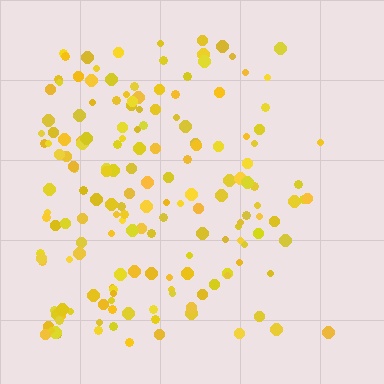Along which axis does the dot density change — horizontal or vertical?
Horizontal.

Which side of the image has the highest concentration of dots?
The left.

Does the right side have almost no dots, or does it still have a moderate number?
Still a moderate number, just noticeably fewer than the left.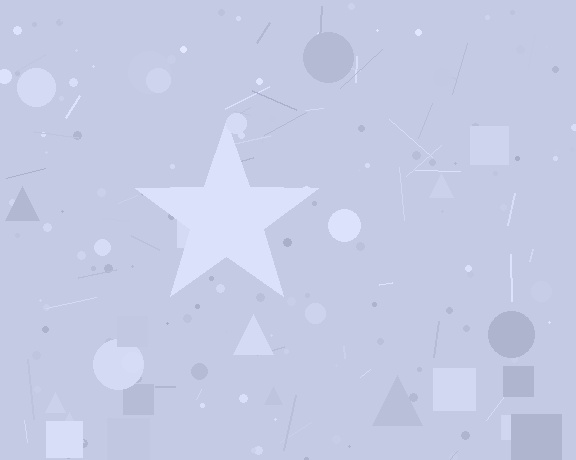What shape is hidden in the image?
A star is hidden in the image.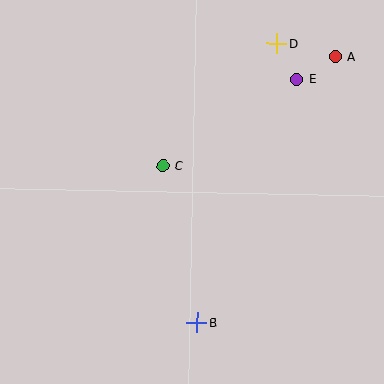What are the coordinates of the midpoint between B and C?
The midpoint between B and C is at (180, 244).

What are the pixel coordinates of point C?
Point C is at (163, 166).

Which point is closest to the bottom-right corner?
Point B is closest to the bottom-right corner.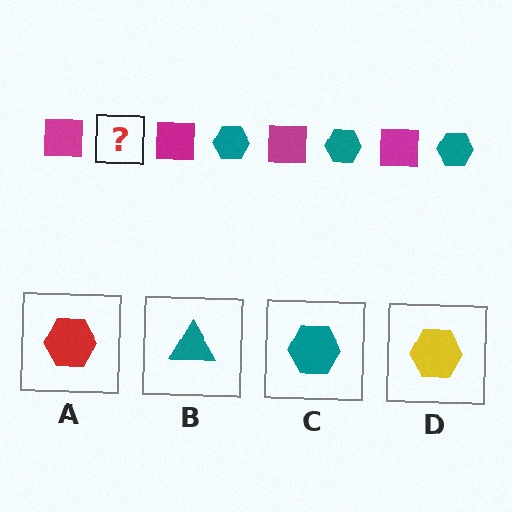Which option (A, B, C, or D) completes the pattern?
C.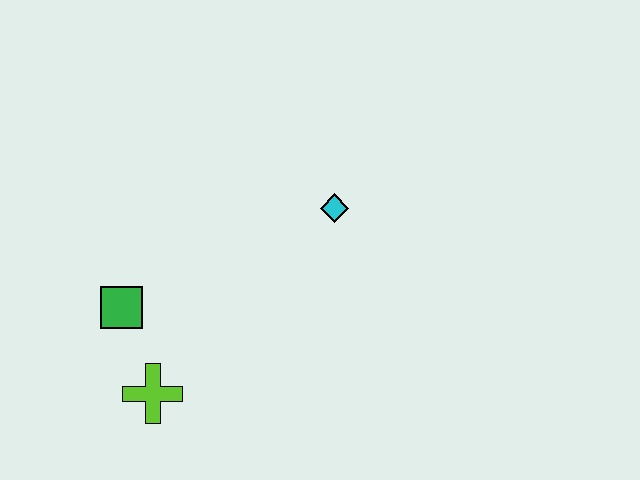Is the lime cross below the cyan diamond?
Yes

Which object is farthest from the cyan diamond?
The lime cross is farthest from the cyan diamond.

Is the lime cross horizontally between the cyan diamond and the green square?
Yes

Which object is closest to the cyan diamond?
The green square is closest to the cyan diamond.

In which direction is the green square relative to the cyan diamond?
The green square is to the left of the cyan diamond.